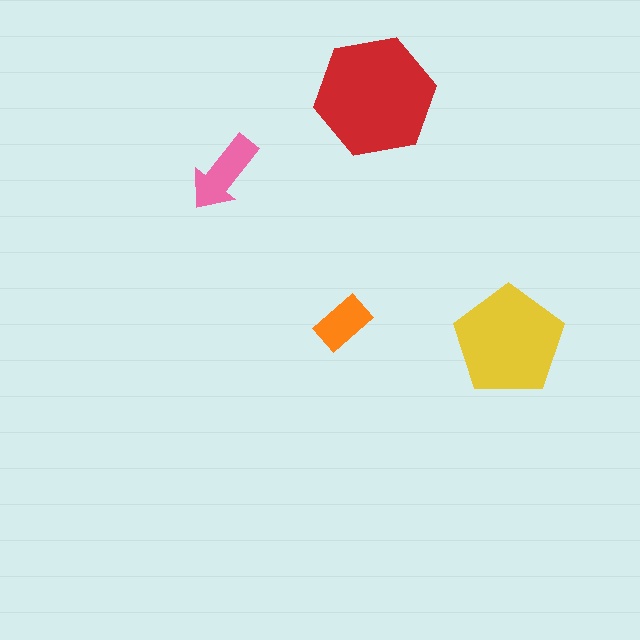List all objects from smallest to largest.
The orange rectangle, the pink arrow, the yellow pentagon, the red hexagon.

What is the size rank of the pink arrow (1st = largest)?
3rd.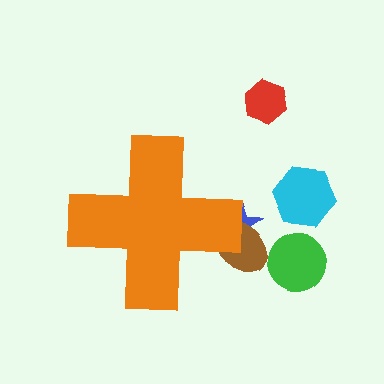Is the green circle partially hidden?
No, the green circle is fully visible.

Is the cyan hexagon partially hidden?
No, the cyan hexagon is fully visible.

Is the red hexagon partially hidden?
No, the red hexagon is fully visible.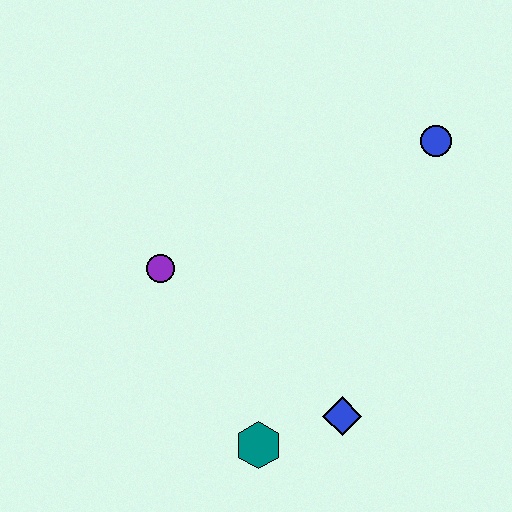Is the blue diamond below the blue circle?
Yes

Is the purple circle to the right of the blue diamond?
No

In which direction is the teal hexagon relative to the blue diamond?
The teal hexagon is to the left of the blue diamond.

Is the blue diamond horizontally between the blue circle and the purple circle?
Yes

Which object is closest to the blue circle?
The blue diamond is closest to the blue circle.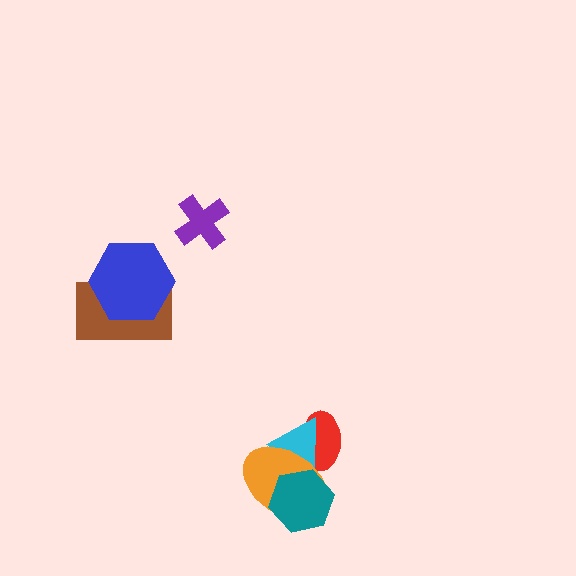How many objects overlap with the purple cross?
0 objects overlap with the purple cross.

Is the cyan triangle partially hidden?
Yes, it is partially covered by another shape.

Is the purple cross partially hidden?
No, no other shape covers it.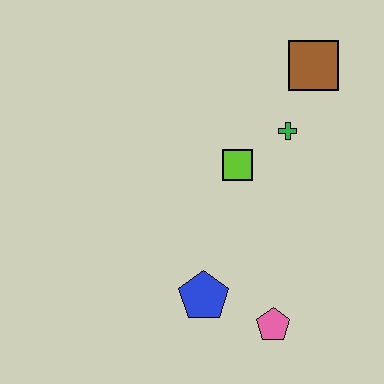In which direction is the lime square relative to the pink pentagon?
The lime square is above the pink pentagon.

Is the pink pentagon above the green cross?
No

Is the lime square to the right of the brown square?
No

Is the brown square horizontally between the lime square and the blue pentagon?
No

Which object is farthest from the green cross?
The pink pentagon is farthest from the green cross.